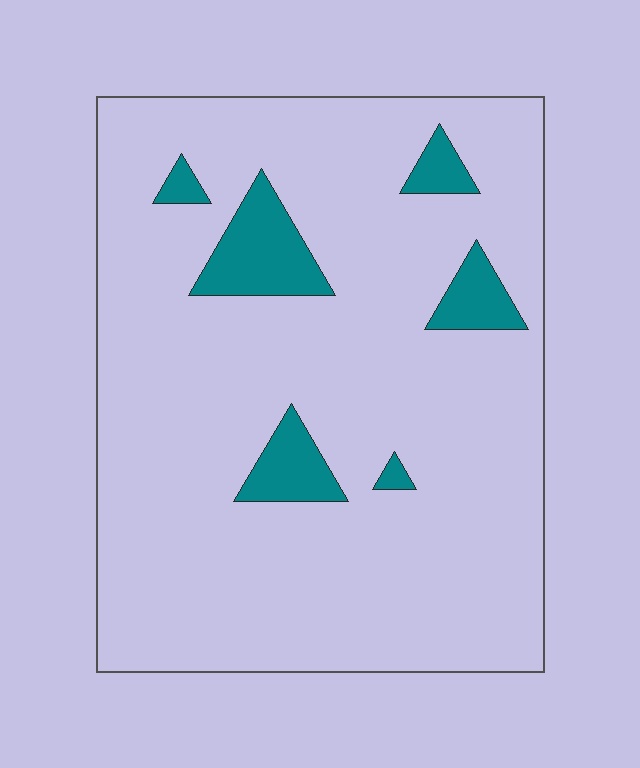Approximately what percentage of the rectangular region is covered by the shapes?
Approximately 10%.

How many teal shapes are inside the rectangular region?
6.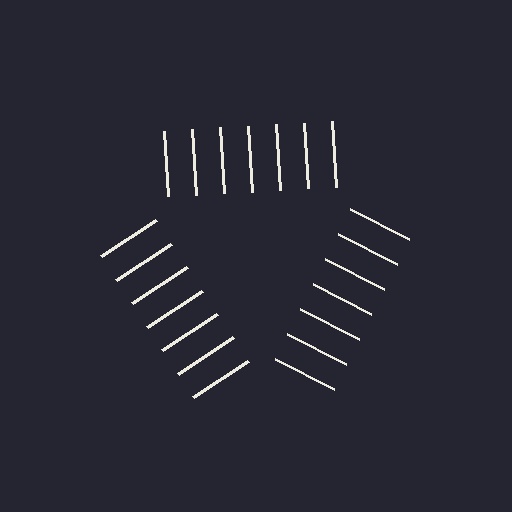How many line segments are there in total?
21 — 7 along each of the 3 edges.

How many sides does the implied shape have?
3 sides — the line-ends trace a triangle.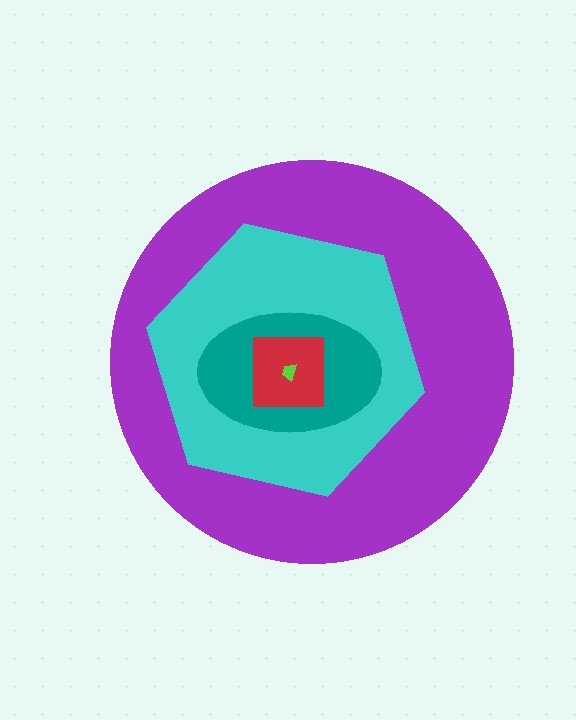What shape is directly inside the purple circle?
The cyan hexagon.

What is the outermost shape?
The purple circle.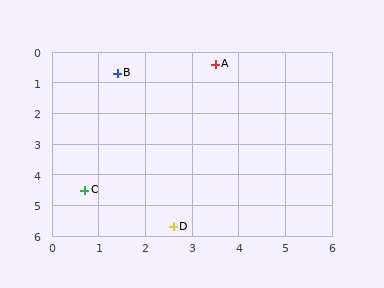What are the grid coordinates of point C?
Point C is at approximately (0.7, 4.5).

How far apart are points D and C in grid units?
Points D and C are about 2.2 grid units apart.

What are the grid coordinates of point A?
Point A is at approximately (3.5, 0.4).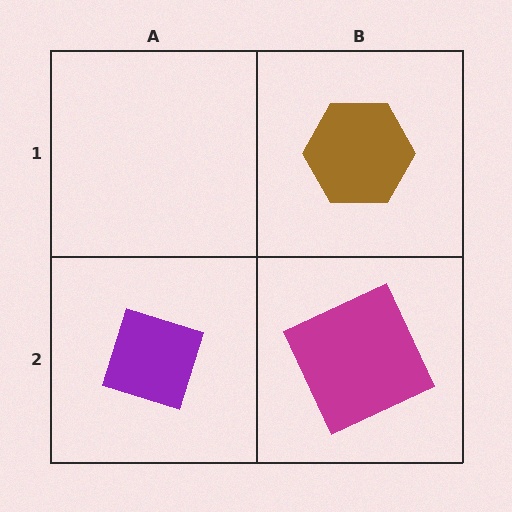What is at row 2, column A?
A purple diamond.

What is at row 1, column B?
A brown hexagon.